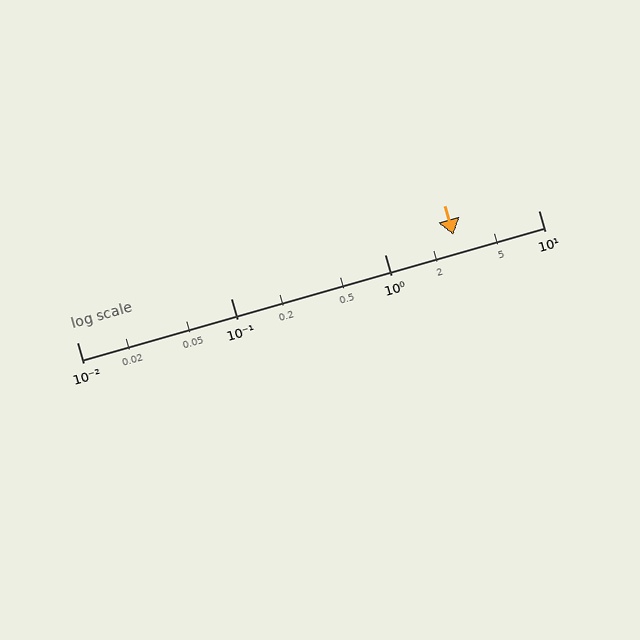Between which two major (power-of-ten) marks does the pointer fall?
The pointer is between 1 and 10.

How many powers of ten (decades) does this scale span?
The scale spans 3 decades, from 0.01 to 10.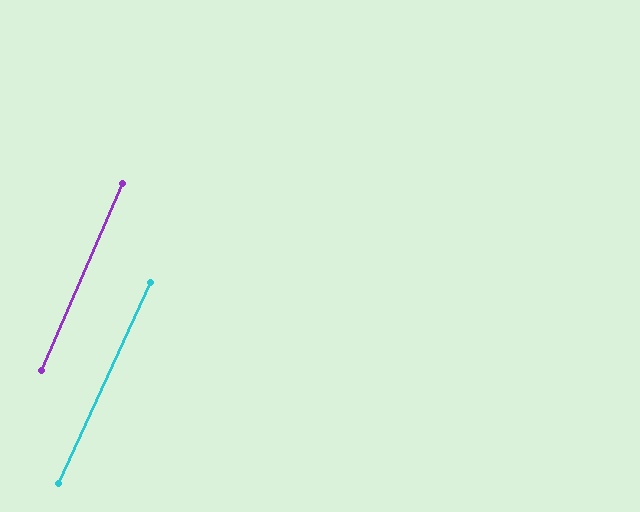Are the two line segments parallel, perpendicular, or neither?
Parallel — their directions differ by only 1.2°.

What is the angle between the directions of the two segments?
Approximately 1 degree.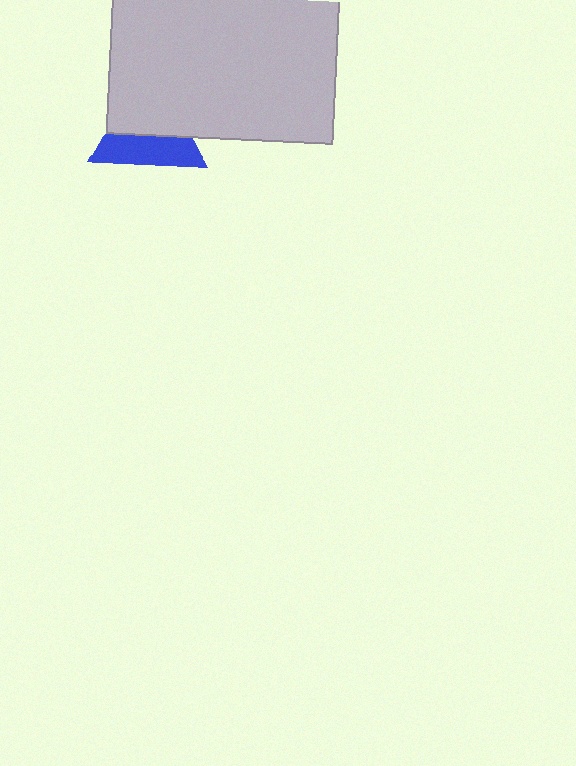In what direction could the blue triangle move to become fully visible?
The blue triangle could move down. That would shift it out from behind the light gray rectangle entirely.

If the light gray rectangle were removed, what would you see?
You would see the complete blue triangle.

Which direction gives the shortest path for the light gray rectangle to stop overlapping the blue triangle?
Moving up gives the shortest separation.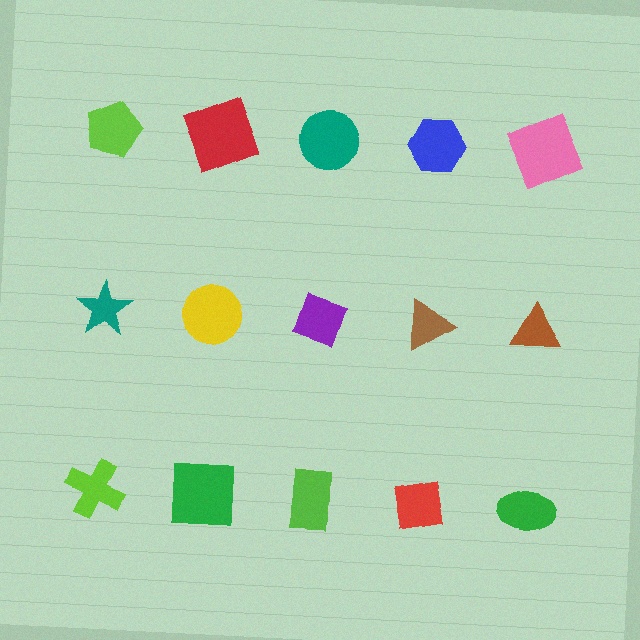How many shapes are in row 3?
5 shapes.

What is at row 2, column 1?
A teal star.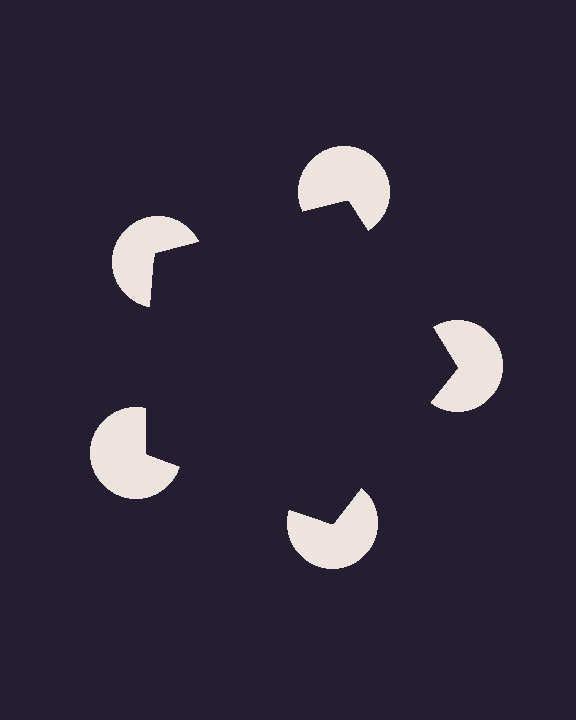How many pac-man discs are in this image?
There are 5 — one at each vertex of the illusory pentagon.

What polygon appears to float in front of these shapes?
An illusory pentagon — its edges are inferred from the aligned wedge cuts in the pac-man discs, not physically drawn.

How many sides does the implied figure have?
5 sides.